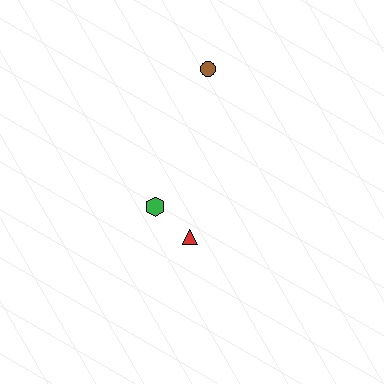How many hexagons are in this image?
There is 1 hexagon.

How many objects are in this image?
There are 3 objects.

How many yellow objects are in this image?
There are no yellow objects.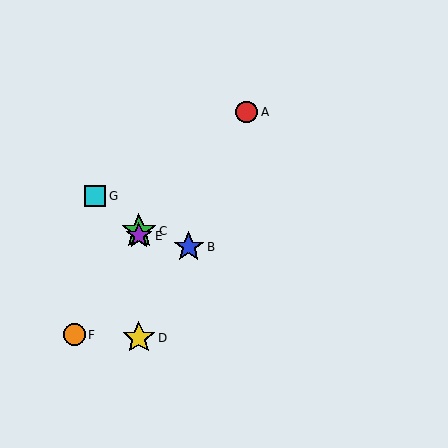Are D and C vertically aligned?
Yes, both are at x≈139.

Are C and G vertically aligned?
No, C is at x≈139 and G is at x≈95.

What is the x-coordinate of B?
Object B is at x≈189.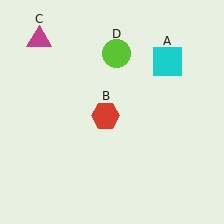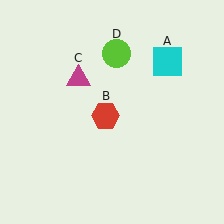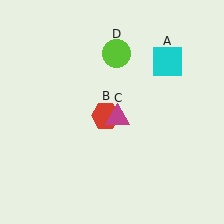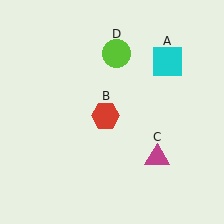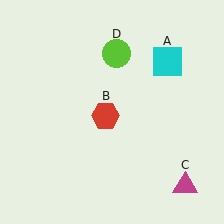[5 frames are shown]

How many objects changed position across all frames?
1 object changed position: magenta triangle (object C).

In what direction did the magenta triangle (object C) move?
The magenta triangle (object C) moved down and to the right.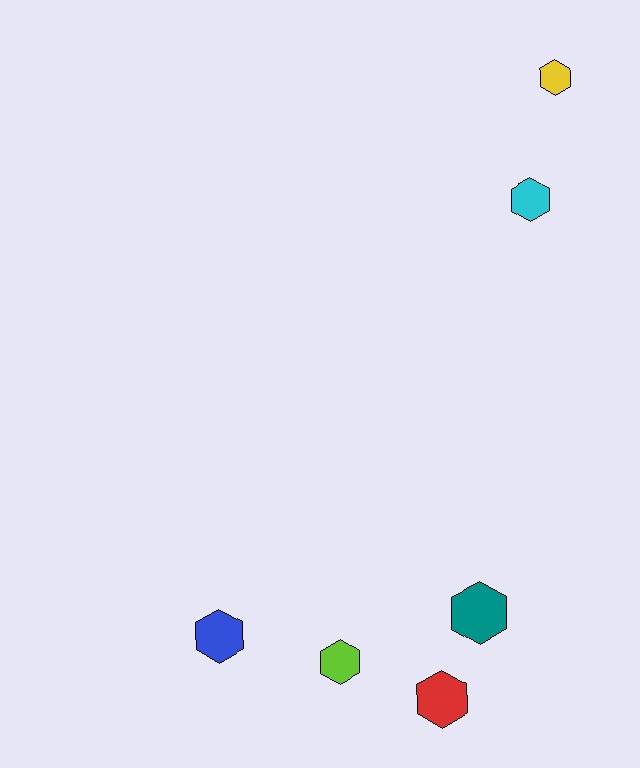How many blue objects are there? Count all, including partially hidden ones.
There is 1 blue object.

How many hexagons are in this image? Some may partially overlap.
There are 6 hexagons.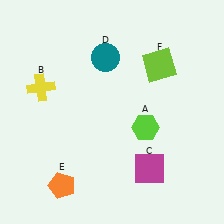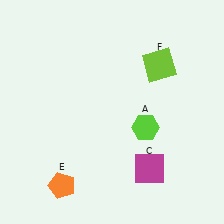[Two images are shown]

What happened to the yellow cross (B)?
The yellow cross (B) was removed in Image 2. It was in the top-left area of Image 1.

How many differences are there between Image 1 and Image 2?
There are 2 differences between the two images.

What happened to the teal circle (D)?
The teal circle (D) was removed in Image 2. It was in the top-left area of Image 1.